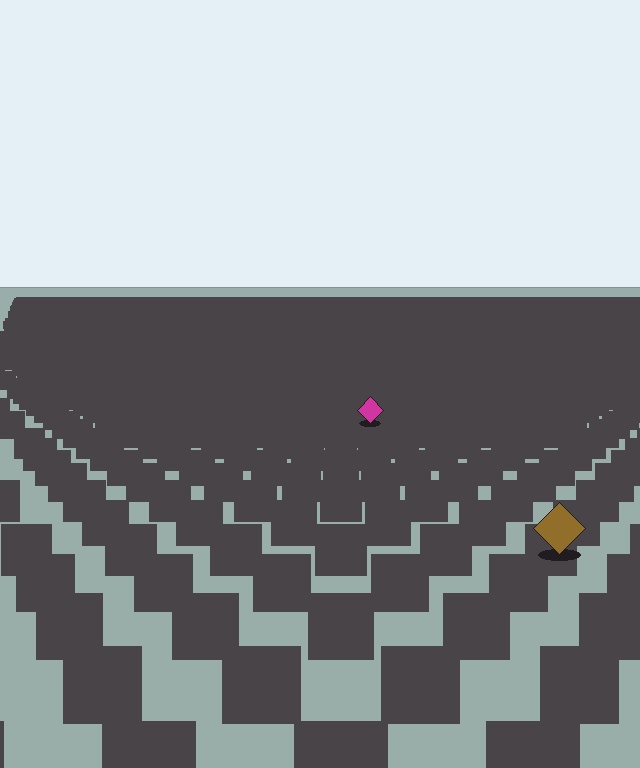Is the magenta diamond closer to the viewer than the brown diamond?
No. The brown diamond is closer — you can tell from the texture gradient: the ground texture is coarser near it.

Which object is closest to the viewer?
The brown diamond is closest. The texture marks near it are larger and more spread out.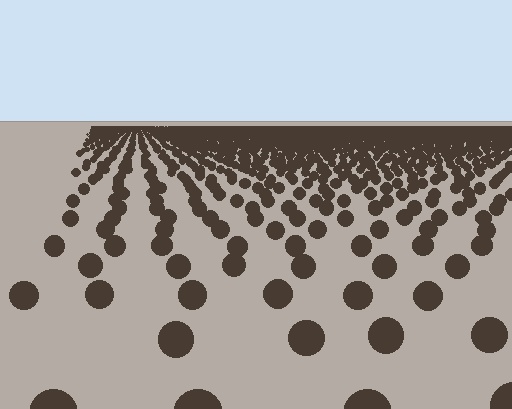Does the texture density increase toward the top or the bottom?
Density increases toward the top.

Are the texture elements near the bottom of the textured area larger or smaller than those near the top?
Larger. Near the bottom, elements are closer to the viewer and appear at a bigger on-screen size.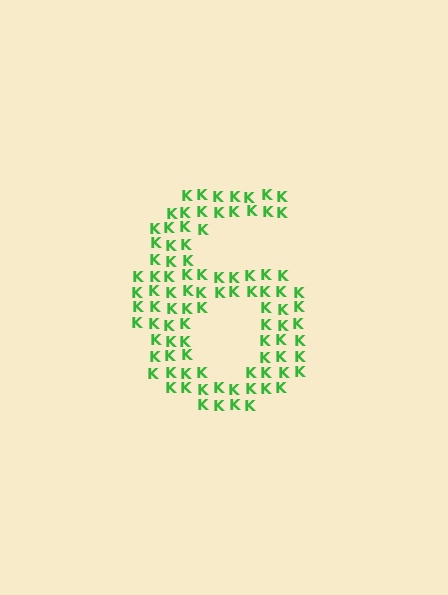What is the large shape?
The large shape is the digit 6.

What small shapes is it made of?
It is made of small letter K's.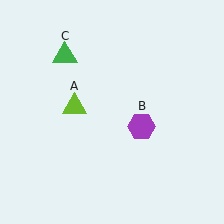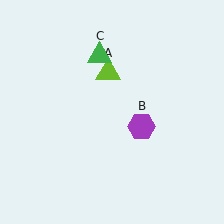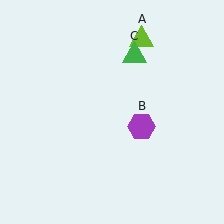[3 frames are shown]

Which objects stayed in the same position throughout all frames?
Purple hexagon (object B) remained stationary.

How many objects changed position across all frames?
2 objects changed position: lime triangle (object A), green triangle (object C).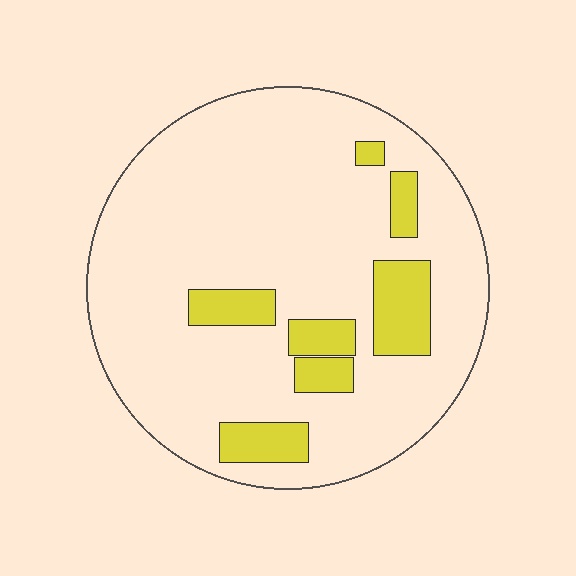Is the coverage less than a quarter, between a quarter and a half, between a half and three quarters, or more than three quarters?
Less than a quarter.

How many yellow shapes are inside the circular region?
7.